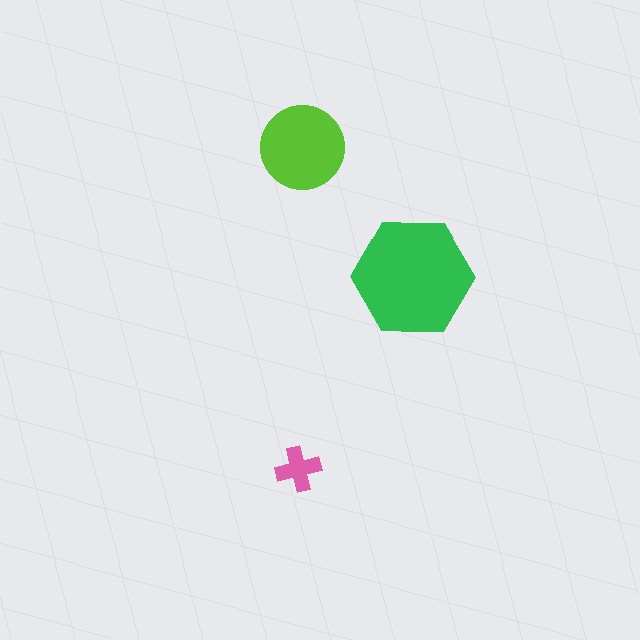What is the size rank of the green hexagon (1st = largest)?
1st.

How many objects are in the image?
There are 3 objects in the image.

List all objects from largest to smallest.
The green hexagon, the lime circle, the pink cross.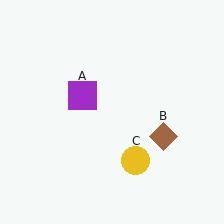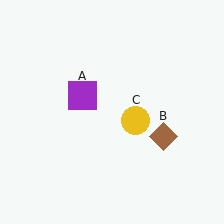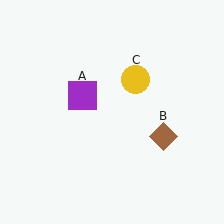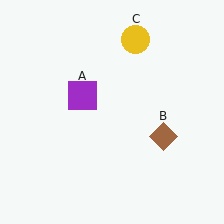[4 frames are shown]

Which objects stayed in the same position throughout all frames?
Purple square (object A) and brown diamond (object B) remained stationary.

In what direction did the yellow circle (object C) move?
The yellow circle (object C) moved up.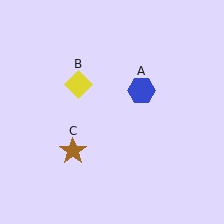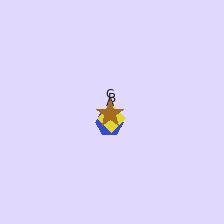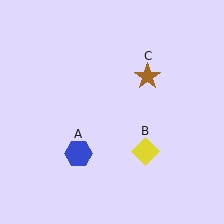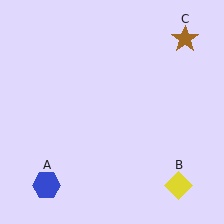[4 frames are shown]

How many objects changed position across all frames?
3 objects changed position: blue hexagon (object A), yellow diamond (object B), brown star (object C).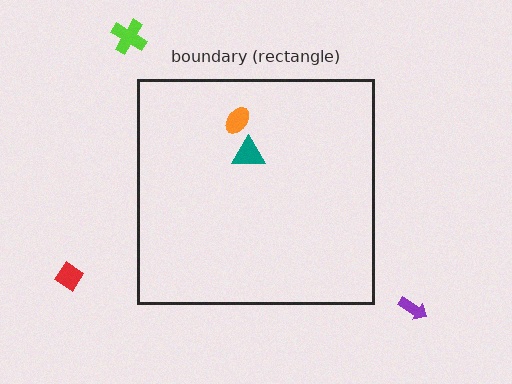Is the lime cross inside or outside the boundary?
Outside.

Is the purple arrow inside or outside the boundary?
Outside.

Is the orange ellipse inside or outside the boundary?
Inside.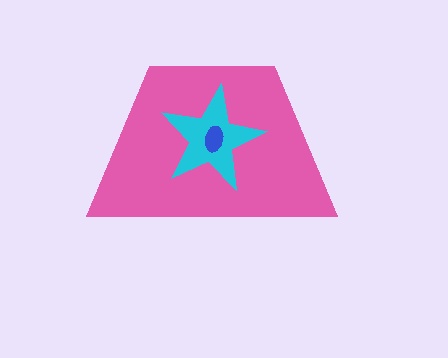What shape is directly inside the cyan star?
The blue ellipse.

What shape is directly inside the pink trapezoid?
The cyan star.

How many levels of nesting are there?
3.